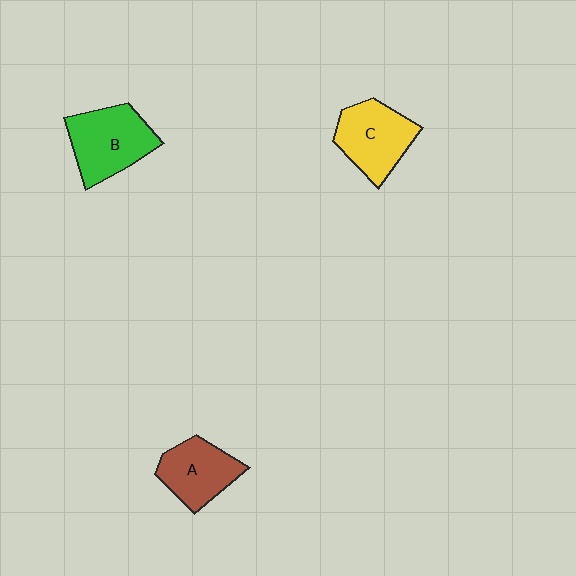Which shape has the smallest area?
Shape A (brown).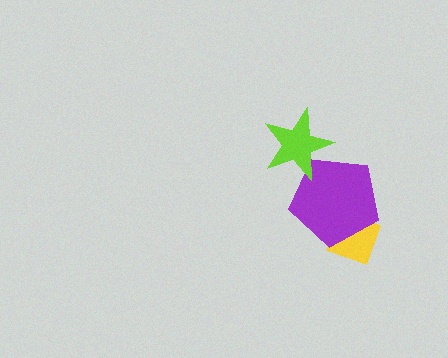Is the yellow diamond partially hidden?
Yes, it is partially covered by another shape.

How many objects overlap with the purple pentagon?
2 objects overlap with the purple pentagon.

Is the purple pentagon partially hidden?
Yes, it is partially covered by another shape.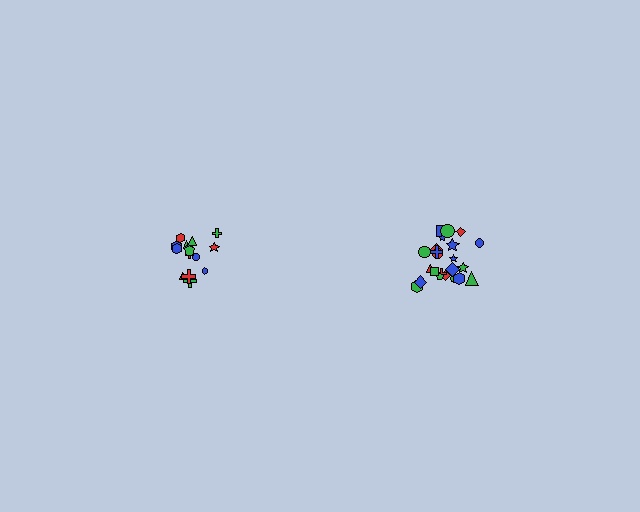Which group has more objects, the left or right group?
The right group.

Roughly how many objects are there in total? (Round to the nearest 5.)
Roughly 40 objects in total.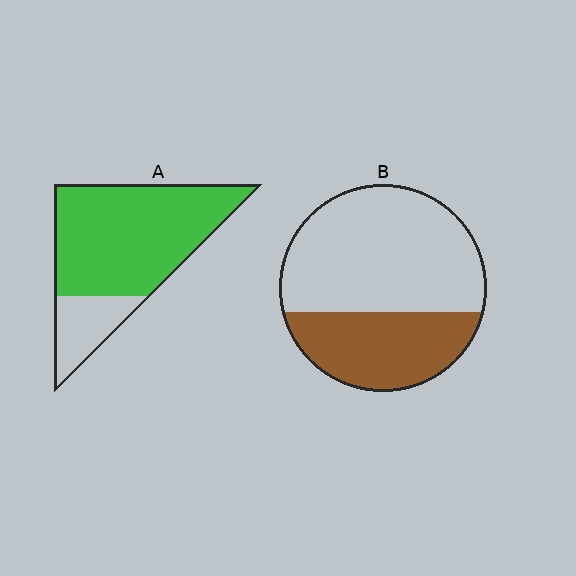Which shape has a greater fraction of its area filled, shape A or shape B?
Shape A.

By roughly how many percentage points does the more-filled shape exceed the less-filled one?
By roughly 45 percentage points (A over B).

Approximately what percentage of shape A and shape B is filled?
A is approximately 80% and B is approximately 35%.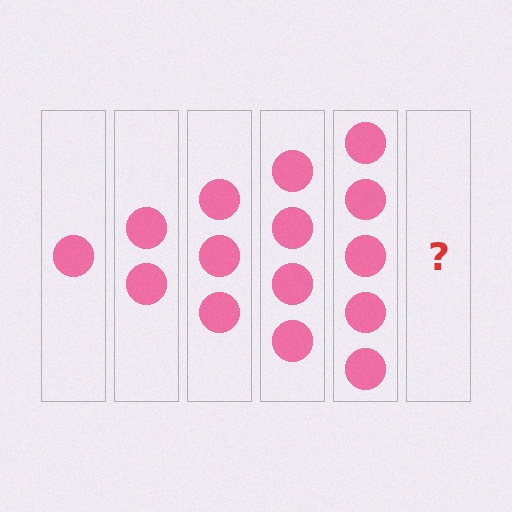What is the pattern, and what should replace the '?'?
The pattern is that each step adds one more circle. The '?' should be 6 circles.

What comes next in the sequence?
The next element should be 6 circles.